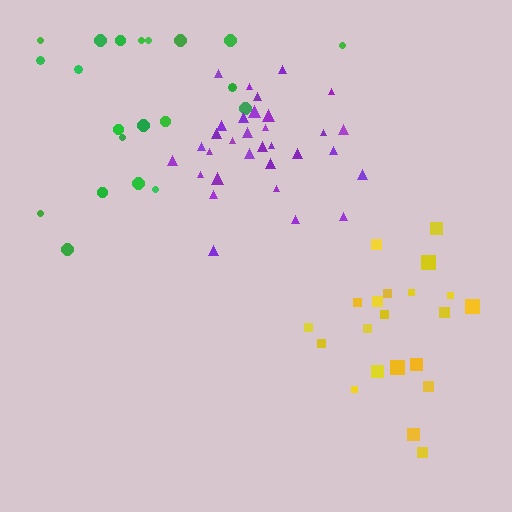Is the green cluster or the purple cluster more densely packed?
Purple.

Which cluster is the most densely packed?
Purple.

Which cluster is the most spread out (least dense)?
Green.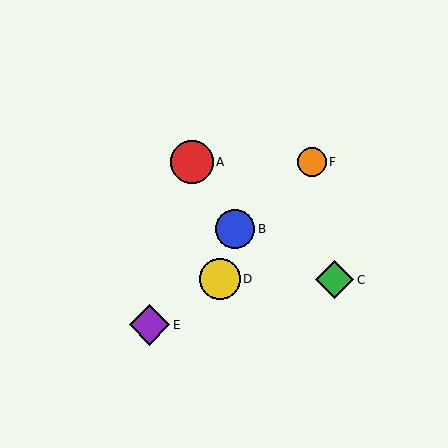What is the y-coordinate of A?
Object A is at y≈162.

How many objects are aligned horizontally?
2 objects (A, F) are aligned horizontally.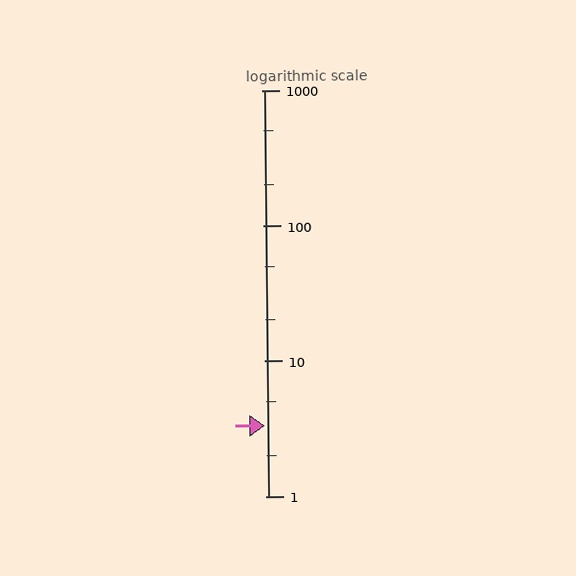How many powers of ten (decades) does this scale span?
The scale spans 3 decades, from 1 to 1000.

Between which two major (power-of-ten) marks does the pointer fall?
The pointer is between 1 and 10.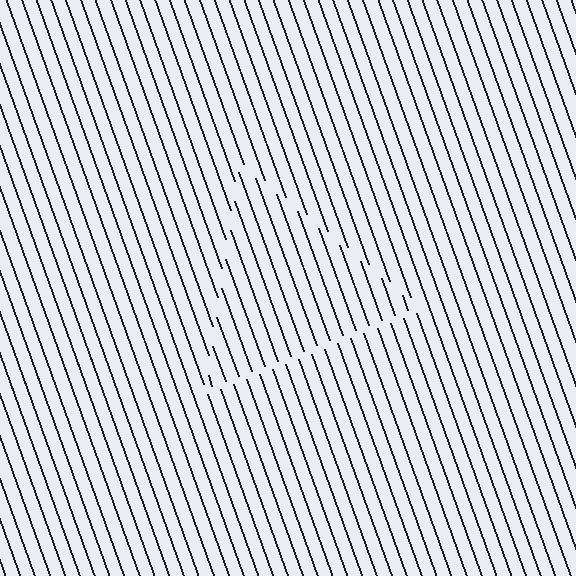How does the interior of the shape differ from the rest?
The interior of the shape contains the same grating, shifted by half a period — the contour is defined by the phase discontinuity where line-ends from the inner and outer gratings abut.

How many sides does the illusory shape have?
3 sides — the line-ends trace a triangle.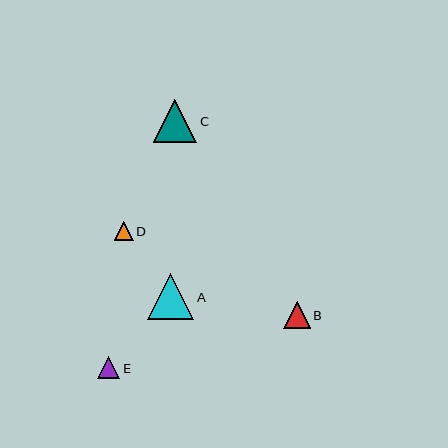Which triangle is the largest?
Triangle A is the largest with a size of approximately 46 pixels.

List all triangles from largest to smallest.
From largest to smallest: A, C, B, E, D.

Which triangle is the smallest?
Triangle D is the smallest with a size of approximately 19 pixels.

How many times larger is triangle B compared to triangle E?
Triangle B is approximately 1.2 times the size of triangle E.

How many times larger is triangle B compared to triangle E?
Triangle B is approximately 1.2 times the size of triangle E.